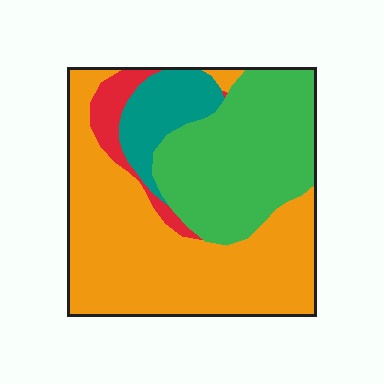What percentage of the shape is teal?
Teal covers roughly 10% of the shape.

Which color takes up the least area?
Red, at roughly 5%.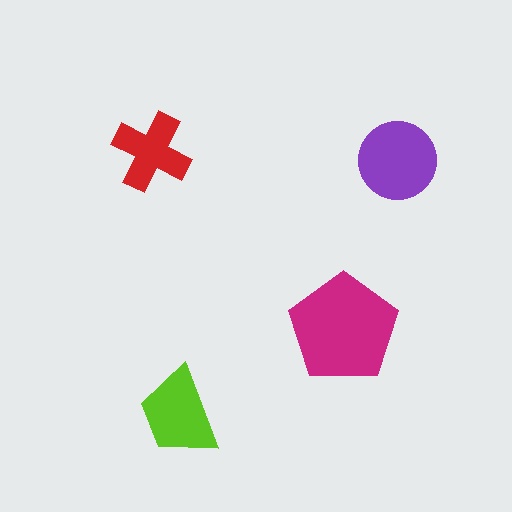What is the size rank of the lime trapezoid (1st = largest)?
3rd.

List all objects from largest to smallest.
The magenta pentagon, the purple circle, the lime trapezoid, the red cross.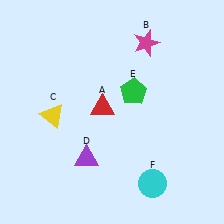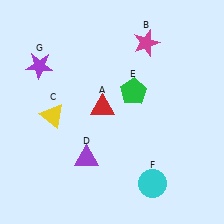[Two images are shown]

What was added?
A purple star (G) was added in Image 2.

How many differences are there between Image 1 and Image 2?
There is 1 difference between the two images.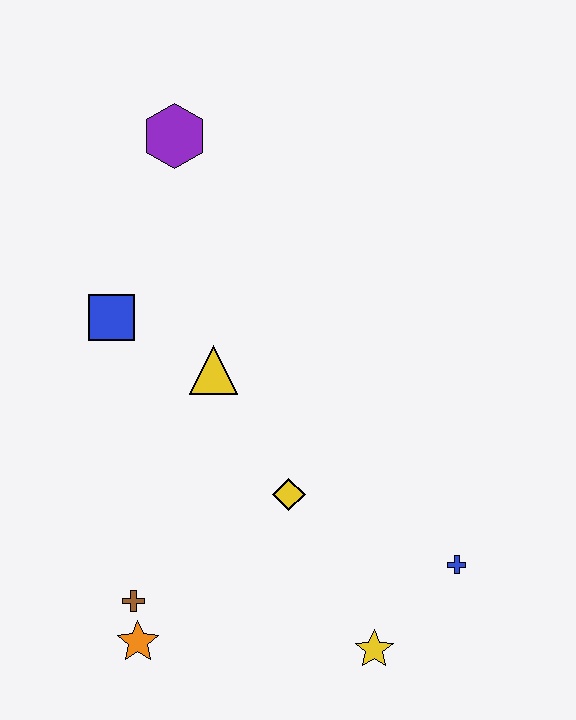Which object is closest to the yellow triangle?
The blue square is closest to the yellow triangle.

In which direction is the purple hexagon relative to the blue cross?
The purple hexagon is above the blue cross.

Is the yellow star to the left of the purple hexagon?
No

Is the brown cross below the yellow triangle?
Yes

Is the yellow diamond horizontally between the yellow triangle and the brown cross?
No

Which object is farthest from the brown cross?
The purple hexagon is farthest from the brown cross.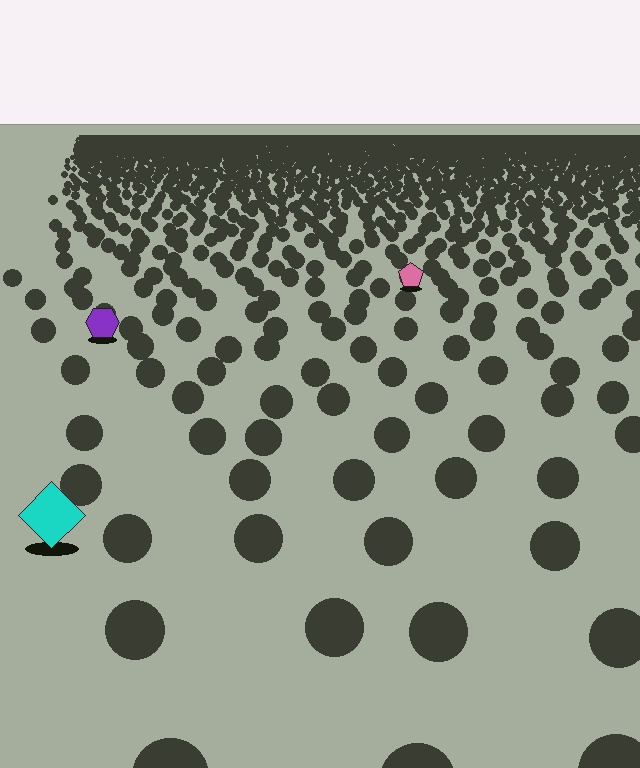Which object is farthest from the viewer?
The pink pentagon is farthest from the viewer. It appears smaller and the ground texture around it is denser.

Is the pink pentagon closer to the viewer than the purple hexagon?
No. The purple hexagon is closer — you can tell from the texture gradient: the ground texture is coarser near it.